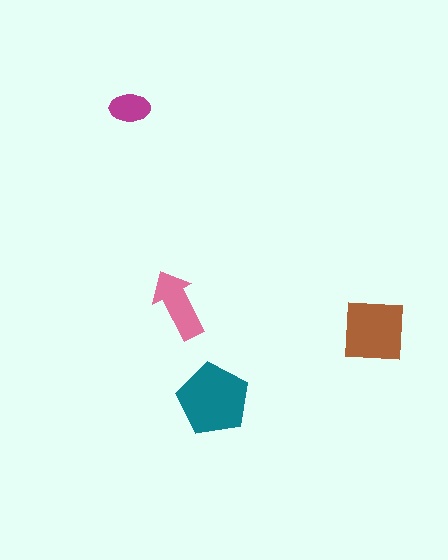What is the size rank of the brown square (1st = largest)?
2nd.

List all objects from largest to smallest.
The teal pentagon, the brown square, the pink arrow, the magenta ellipse.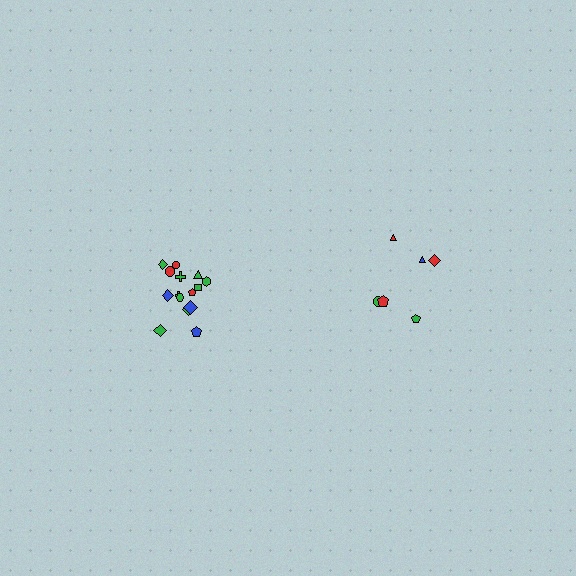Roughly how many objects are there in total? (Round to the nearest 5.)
Roughly 20 objects in total.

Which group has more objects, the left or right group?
The left group.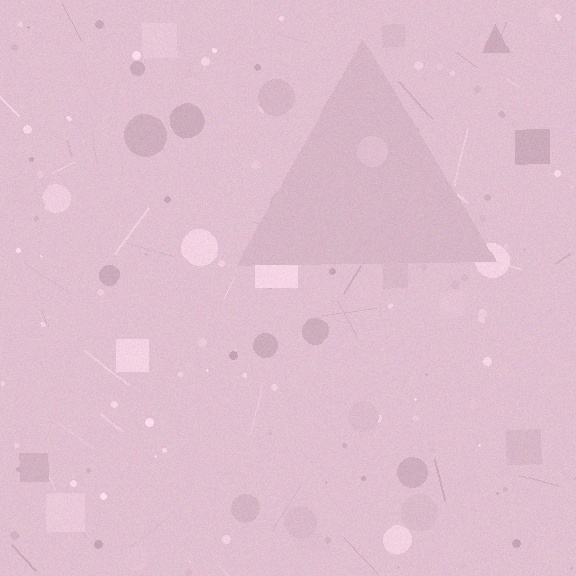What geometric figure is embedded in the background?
A triangle is embedded in the background.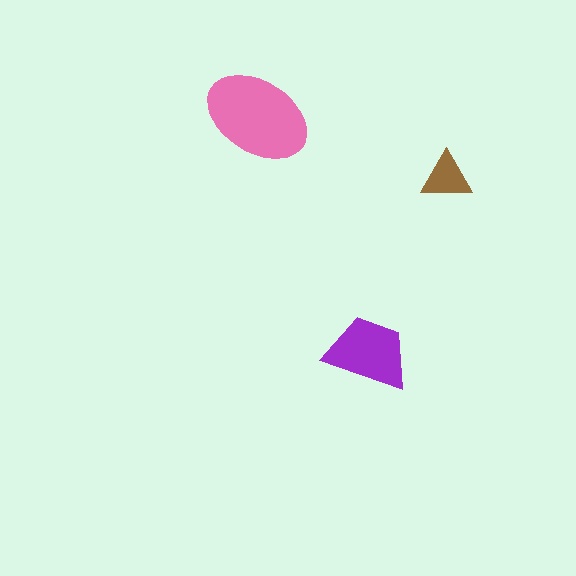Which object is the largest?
The pink ellipse.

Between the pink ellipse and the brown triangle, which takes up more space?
The pink ellipse.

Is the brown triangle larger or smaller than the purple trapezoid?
Smaller.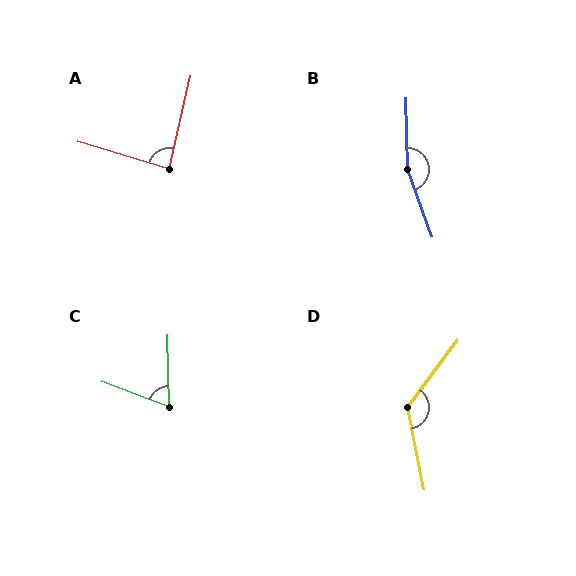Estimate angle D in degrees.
Approximately 132 degrees.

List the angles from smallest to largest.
C (68°), A (86°), D (132°), B (161°).